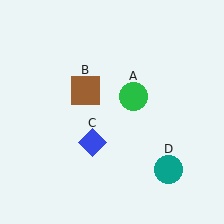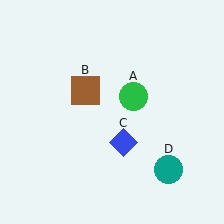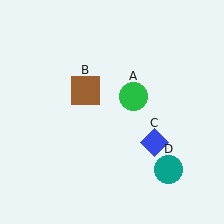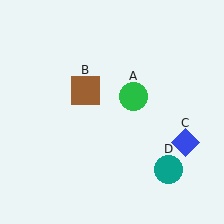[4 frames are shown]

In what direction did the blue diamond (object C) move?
The blue diamond (object C) moved right.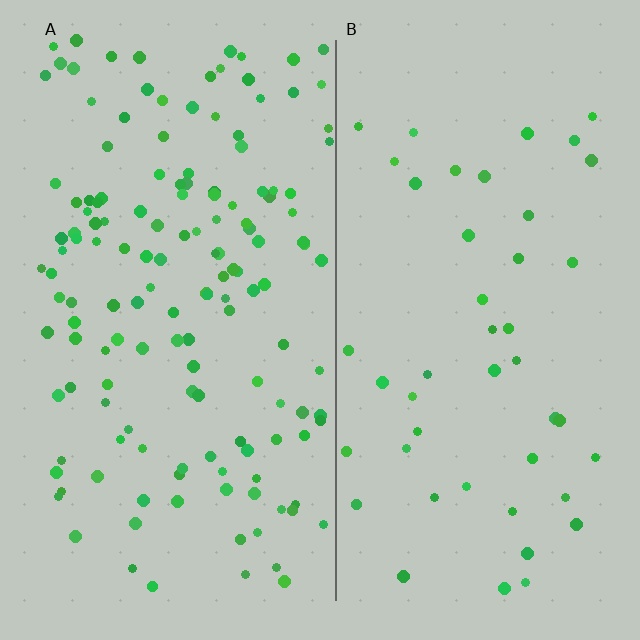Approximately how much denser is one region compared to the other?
Approximately 3.2× — region A over region B.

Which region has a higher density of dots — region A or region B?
A (the left).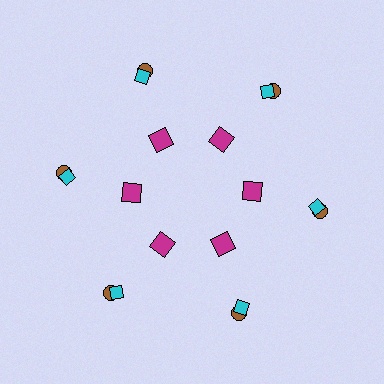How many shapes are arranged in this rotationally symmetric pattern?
There are 18 shapes, arranged in 6 groups of 3.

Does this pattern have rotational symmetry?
Yes, this pattern has 6-fold rotational symmetry. It looks the same after rotating 60 degrees around the center.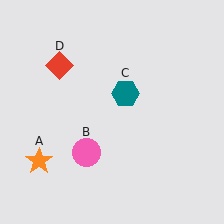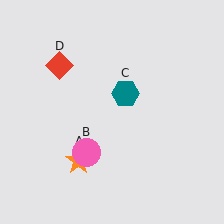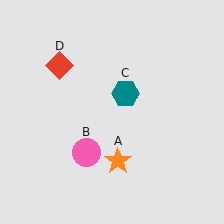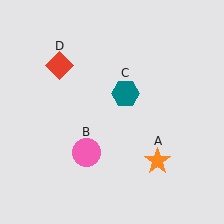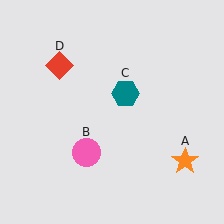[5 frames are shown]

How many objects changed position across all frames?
1 object changed position: orange star (object A).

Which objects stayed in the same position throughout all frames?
Pink circle (object B) and teal hexagon (object C) and red diamond (object D) remained stationary.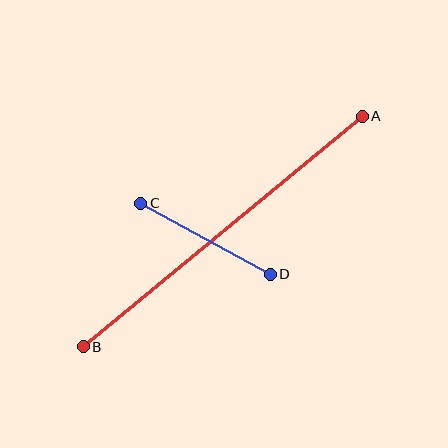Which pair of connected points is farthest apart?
Points A and B are farthest apart.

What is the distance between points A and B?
The distance is approximately 362 pixels.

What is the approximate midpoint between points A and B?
The midpoint is at approximately (223, 231) pixels.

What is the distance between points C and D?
The distance is approximately 148 pixels.